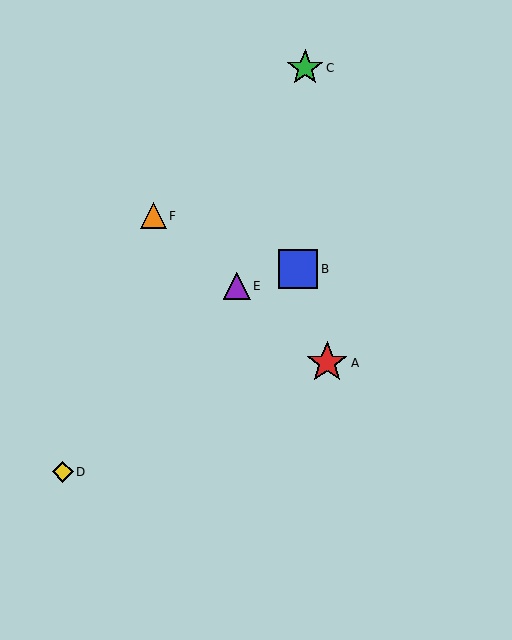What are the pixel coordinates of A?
Object A is at (327, 363).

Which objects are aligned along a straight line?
Objects A, E, F are aligned along a straight line.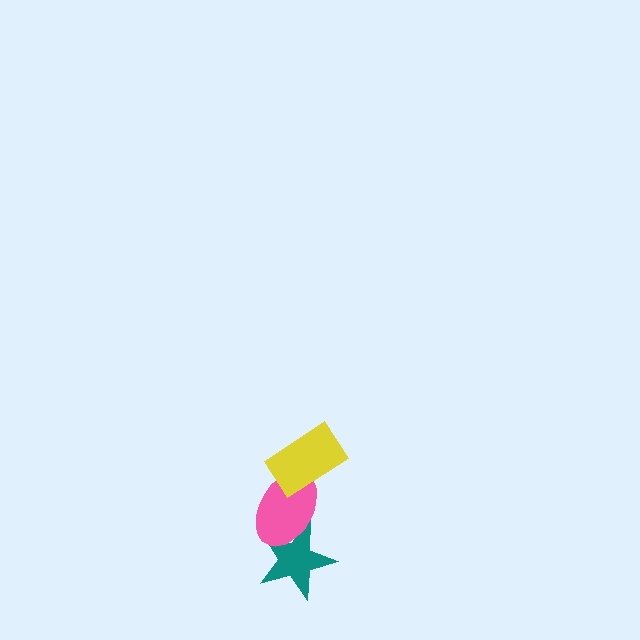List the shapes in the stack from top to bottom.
From top to bottom: the yellow rectangle, the pink ellipse, the teal star.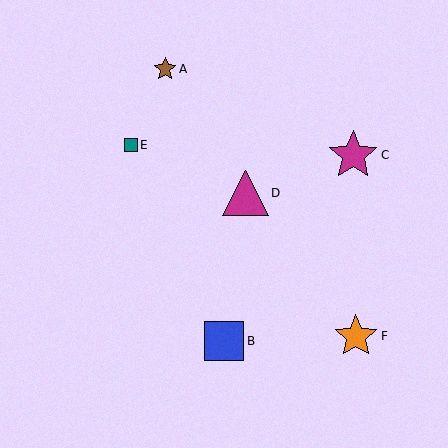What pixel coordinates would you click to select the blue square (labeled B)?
Click at (224, 341) to select the blue square B.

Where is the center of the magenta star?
The center of the magenta star is at (353, 155).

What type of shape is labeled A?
Shape A is a brown star.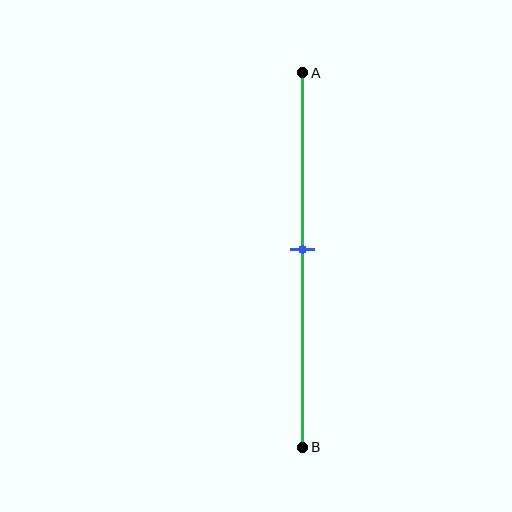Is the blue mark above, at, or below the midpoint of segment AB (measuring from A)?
The blue mark is approximately at the midpoint of segment AB.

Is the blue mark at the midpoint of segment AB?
Yes, the mark is approximately at the midpoint.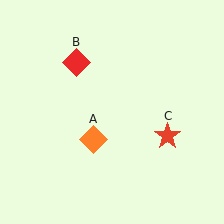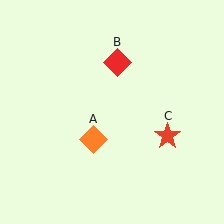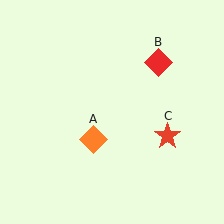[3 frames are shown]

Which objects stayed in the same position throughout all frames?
Orange diamond (object A) and red star (object C) remained stationary.